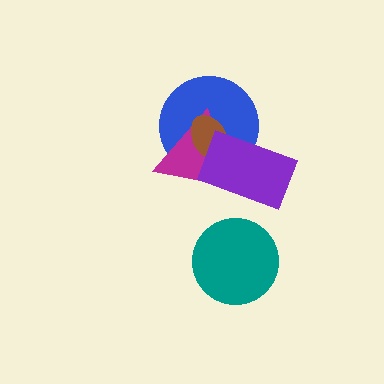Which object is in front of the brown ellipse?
The purple rectangle is in front of the brown ellipse.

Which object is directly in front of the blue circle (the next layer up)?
The magenta triangle is directly in front of the blue circle.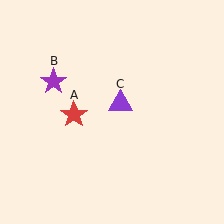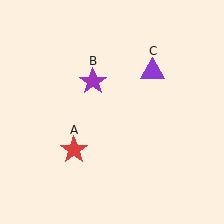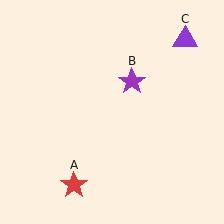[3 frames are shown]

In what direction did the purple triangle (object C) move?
The purple triangle (object C) moved up and to the right.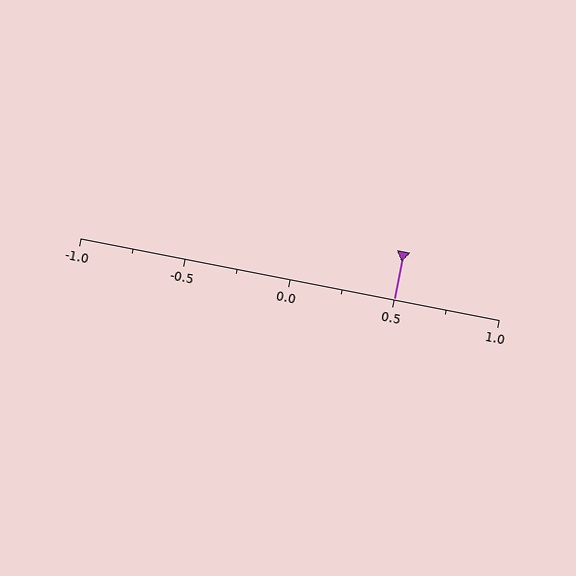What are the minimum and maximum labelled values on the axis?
The axis runs from -1.0 to 1.0.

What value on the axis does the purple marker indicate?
The marker indicates approximately 0.5.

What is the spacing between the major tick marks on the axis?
The major ticks are spaced 0.5 apart.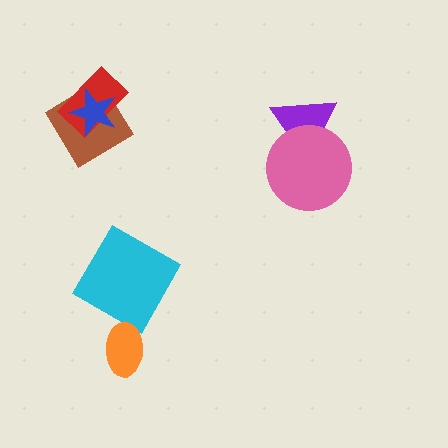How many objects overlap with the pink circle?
1 object overlaps with the pink circle.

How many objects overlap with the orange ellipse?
0 objects overlap with the orange ellipse.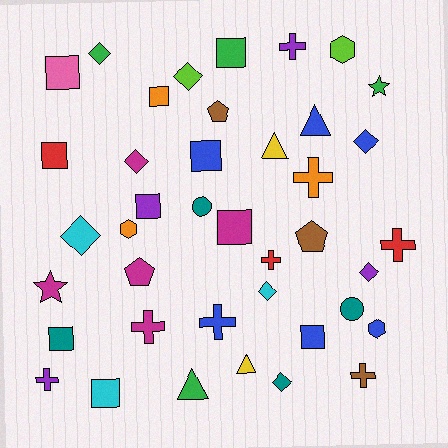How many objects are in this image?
There are 40 objects.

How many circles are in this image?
There are 2 circles.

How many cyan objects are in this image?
There are 3 cyan objects.